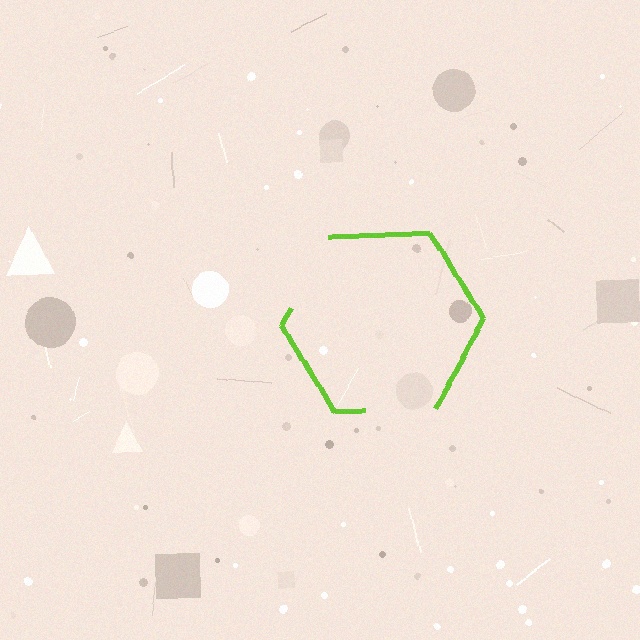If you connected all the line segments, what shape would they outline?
They would outline a hexagon.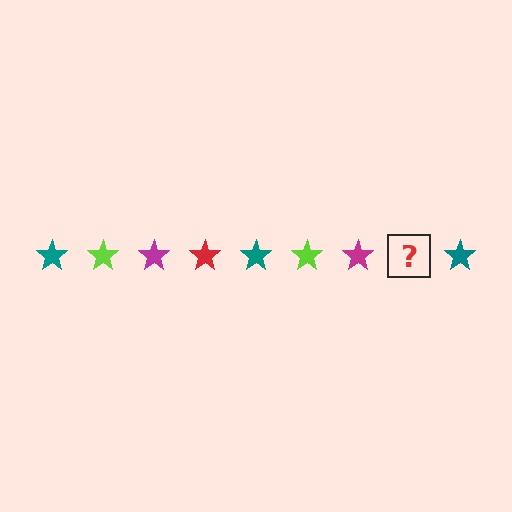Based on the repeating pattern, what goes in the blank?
The blank should be a red star.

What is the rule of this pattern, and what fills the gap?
The rule is that the pattern cycles through teal, lime, magenta, red stars. The gap should be filled with a red star.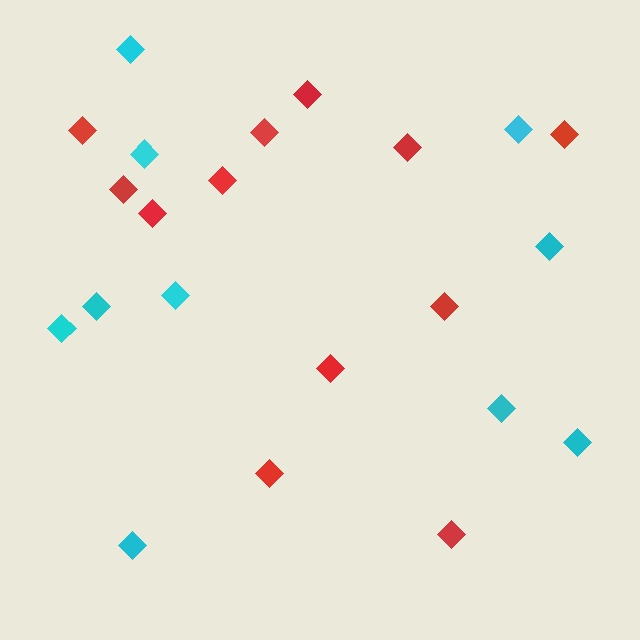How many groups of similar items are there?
There are 2 groups: one group of cyan diamonds (10) and one group of red diamonds (12).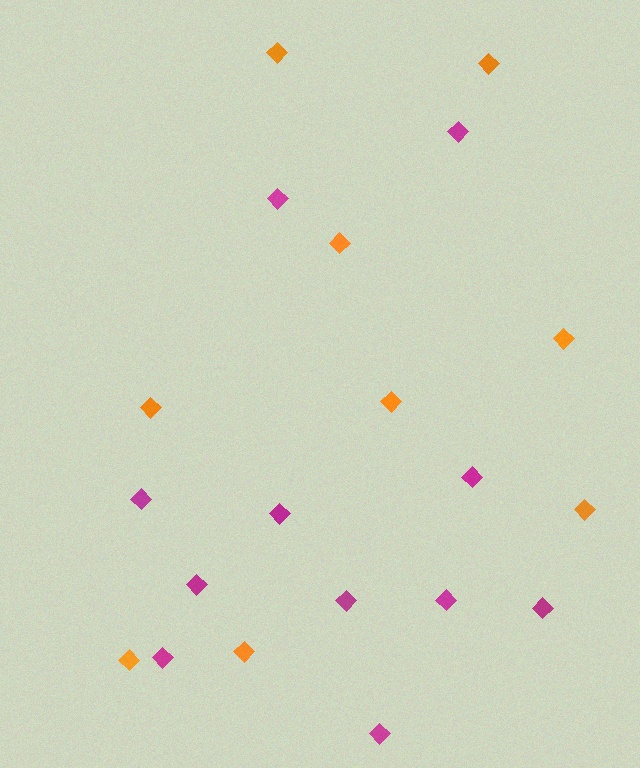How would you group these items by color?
There are 2 groups: one group of orange diamonds (9) and one group of magenta diamonds (11).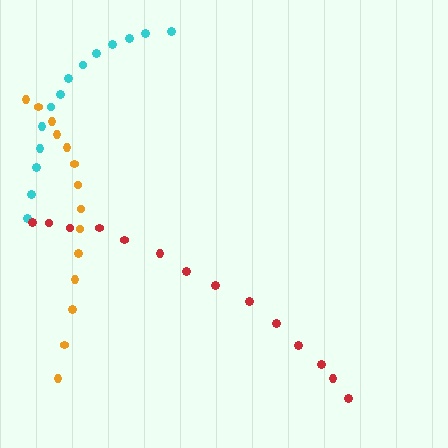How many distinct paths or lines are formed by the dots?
There are 3 distinct paths.